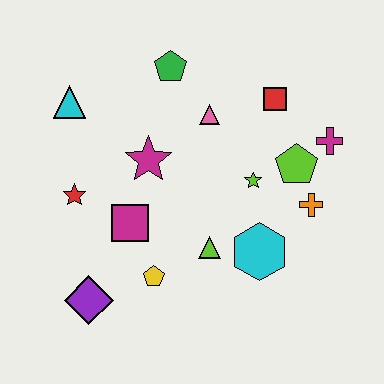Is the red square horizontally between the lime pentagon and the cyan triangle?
Yes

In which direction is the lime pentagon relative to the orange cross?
The lime pentagon is above the orange cross.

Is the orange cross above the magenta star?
No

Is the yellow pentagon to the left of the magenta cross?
Yes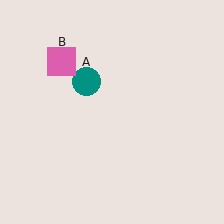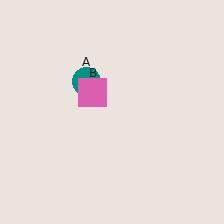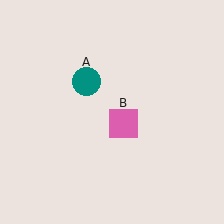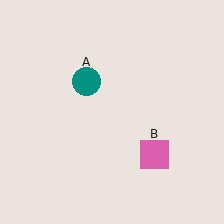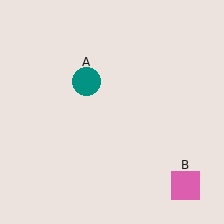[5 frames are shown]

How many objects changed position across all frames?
1 object changed position: pink square (object B).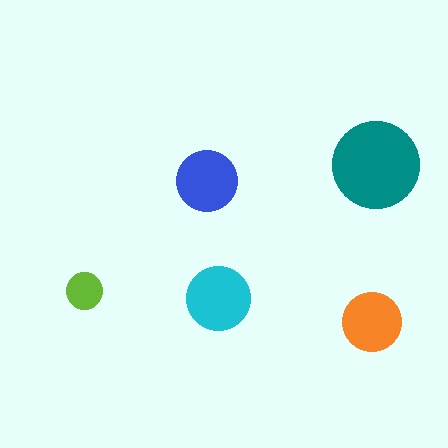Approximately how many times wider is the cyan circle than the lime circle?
About 2 times wider.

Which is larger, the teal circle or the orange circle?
The teal one.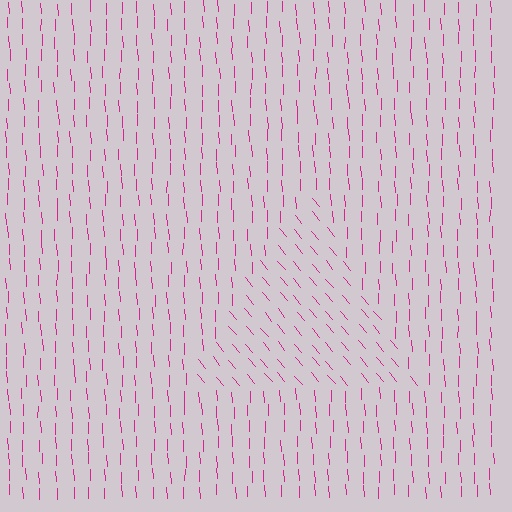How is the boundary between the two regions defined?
The boundary is defined purely by a change in line orientation (approximately 38 degrees difference). All lines are the same color and thickness.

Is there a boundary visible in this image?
Yes, there is a texture boundary formed by a change in line orientation.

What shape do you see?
I see a triangle.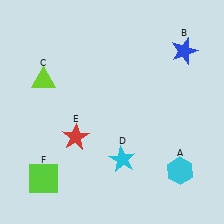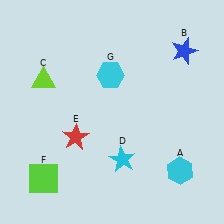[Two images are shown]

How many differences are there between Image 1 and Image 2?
There is 1 difference between the two images.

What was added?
A cyan hexagon (G) was added in Image 2.